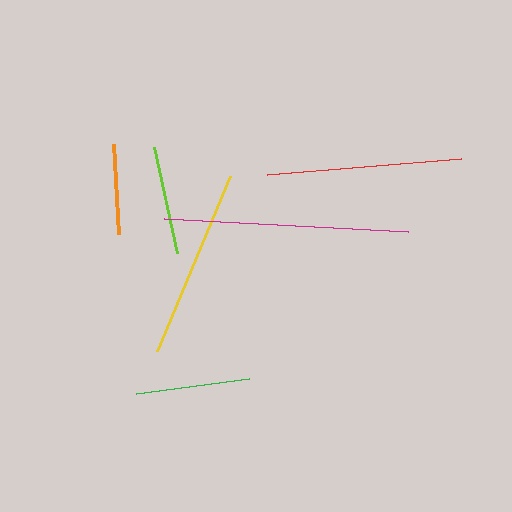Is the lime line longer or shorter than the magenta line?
The magenta line is longer than the lime line.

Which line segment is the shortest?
The orange line is the shortest at approximately 90 pixels.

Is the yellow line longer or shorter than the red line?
The red line is longer than the yellow line.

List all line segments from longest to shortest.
From longest to shortest: magenta, red, yellow, green, lime, orange.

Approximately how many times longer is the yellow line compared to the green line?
The yellow line is approximately 1.7 times the length of the green line.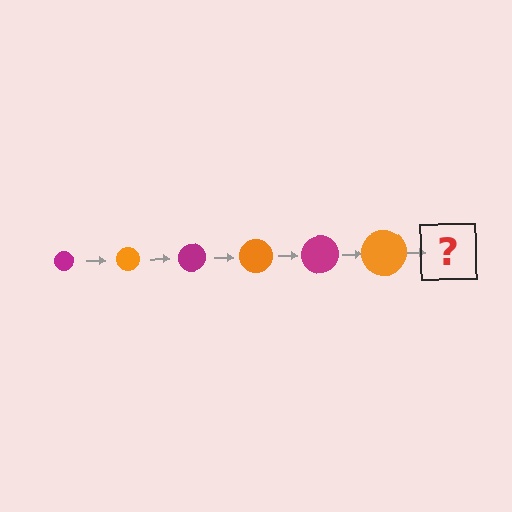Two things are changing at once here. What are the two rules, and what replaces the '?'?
The two rules are that the circle grows larger each step and the color cycles through magenta and orange. The '?' should be a magenta circle, larger than the previous one.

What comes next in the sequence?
The next element should be a magenta circle, larger than the previous one.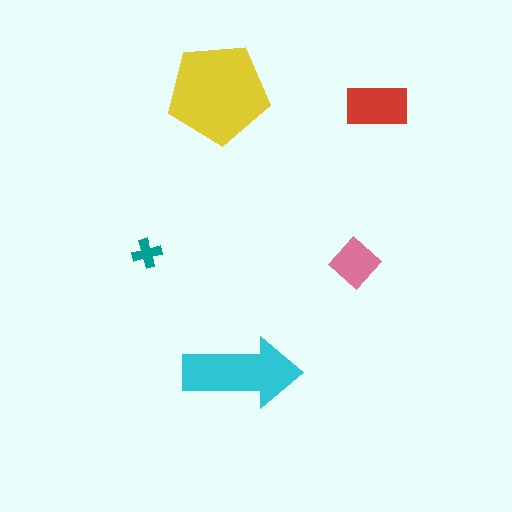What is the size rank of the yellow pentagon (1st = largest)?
1st.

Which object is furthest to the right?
The red rectangle is rightmost.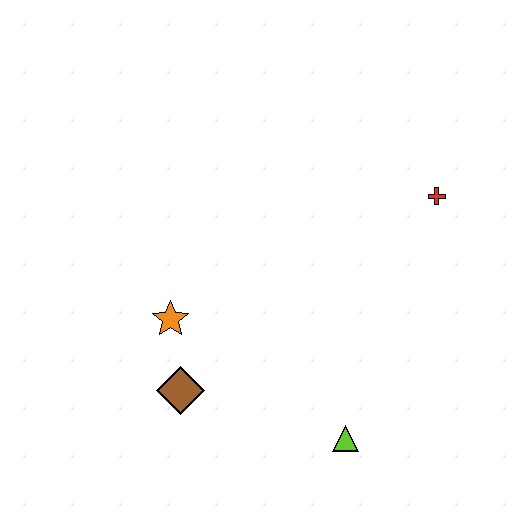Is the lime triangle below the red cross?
Yes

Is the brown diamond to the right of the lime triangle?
No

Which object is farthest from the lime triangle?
The red cross is farthest from the lime triangle.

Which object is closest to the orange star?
The brown diamond is closest to the orange star.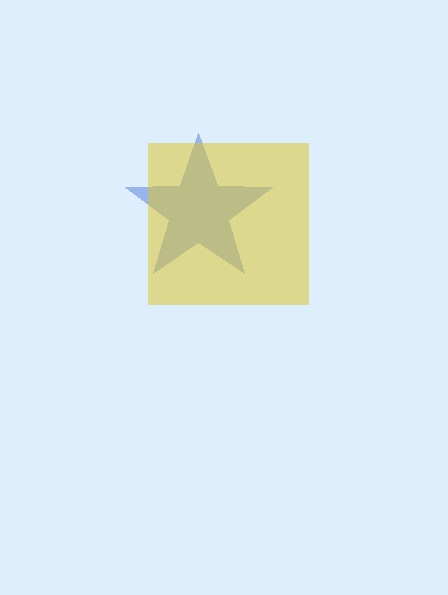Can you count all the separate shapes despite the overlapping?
Yes, there are 2 separate shapes.